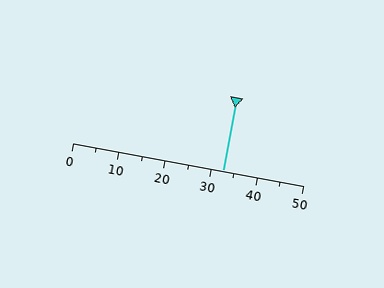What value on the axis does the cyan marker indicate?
The marker indicates approximately 32.5.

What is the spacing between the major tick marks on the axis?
The major ticks are spaced 10 apart.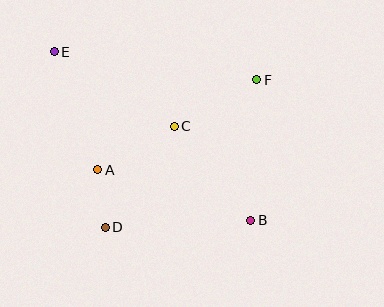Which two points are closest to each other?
Points A and D are closest to each other.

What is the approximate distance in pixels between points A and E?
The distance between A and E is approximately 126 pixels.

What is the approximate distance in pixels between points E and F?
The distance between E and F is approximately 204 pixels.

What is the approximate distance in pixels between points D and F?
The distance between D and F is approximately 211 pixels.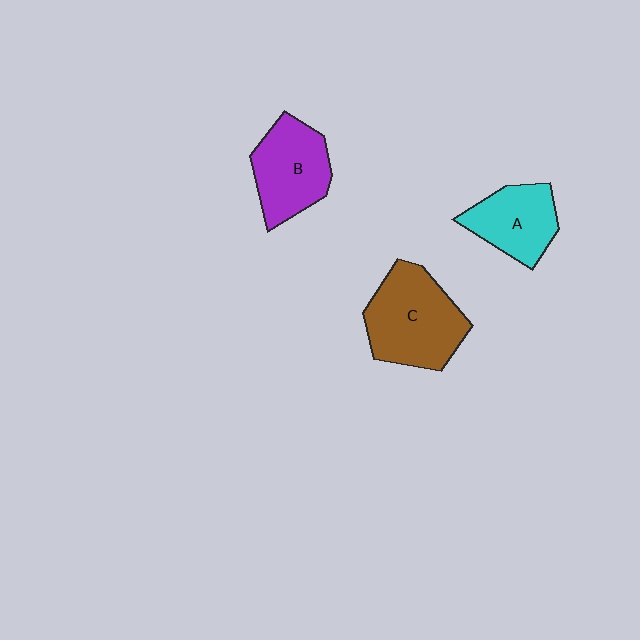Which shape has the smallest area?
Shape A (cyan).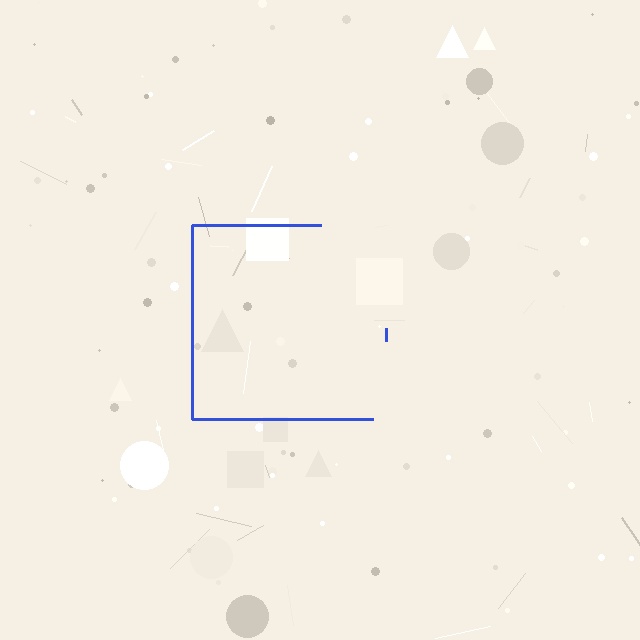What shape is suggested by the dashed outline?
The dashed outline suggests a square.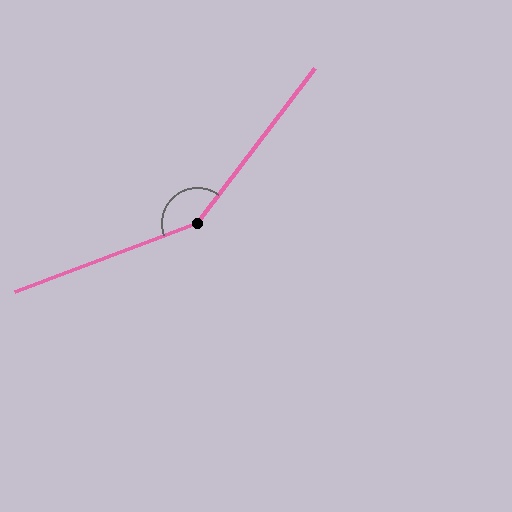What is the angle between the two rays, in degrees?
Approximately 148 degrees.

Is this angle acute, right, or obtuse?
It is obtuse.